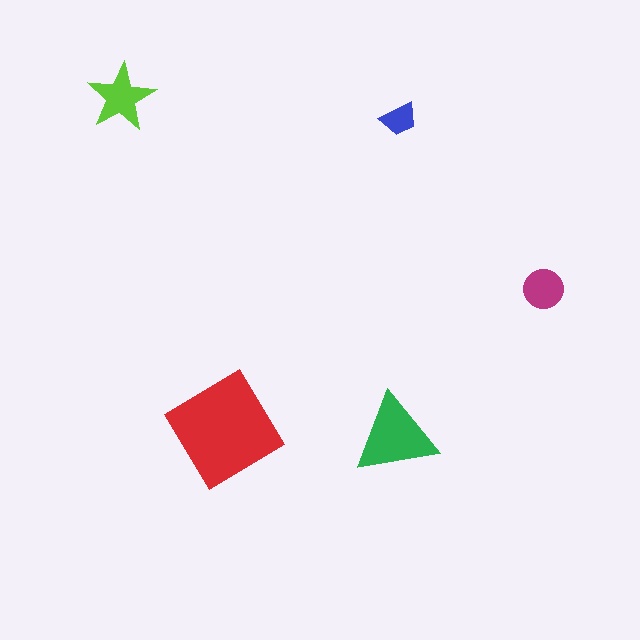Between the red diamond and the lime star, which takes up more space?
The red diamond.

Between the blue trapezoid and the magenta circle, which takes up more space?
The magenta circle.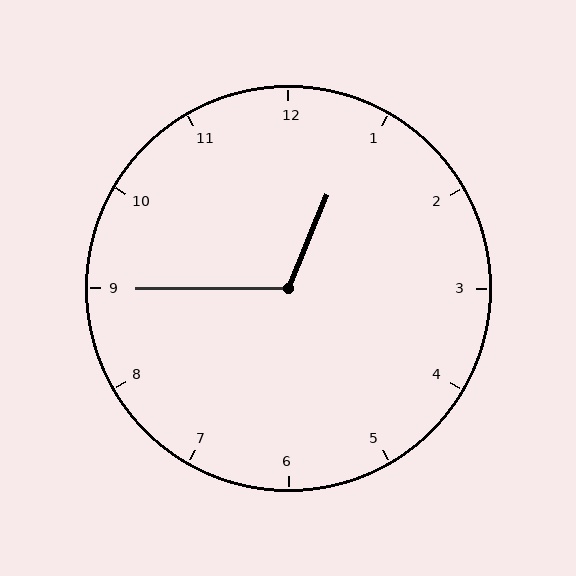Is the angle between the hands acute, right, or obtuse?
It is obtuse.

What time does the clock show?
12:45.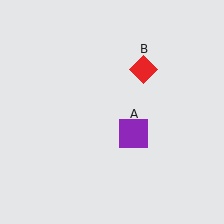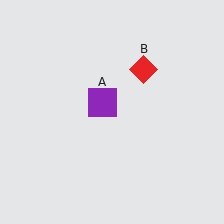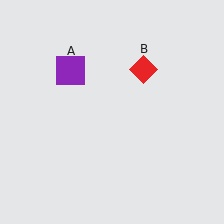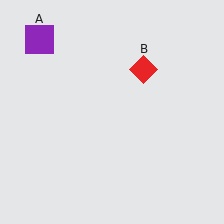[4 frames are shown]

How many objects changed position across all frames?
1 object changed position: purple square (object A).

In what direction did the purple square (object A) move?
The purple square (object A) moved up and to the left.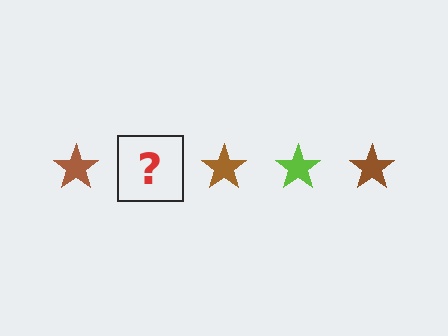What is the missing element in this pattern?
The missing element is a lime star.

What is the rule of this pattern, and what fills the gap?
The rule is that the pattern cycles through brown, lime stars. The gap should be filled with a lime star.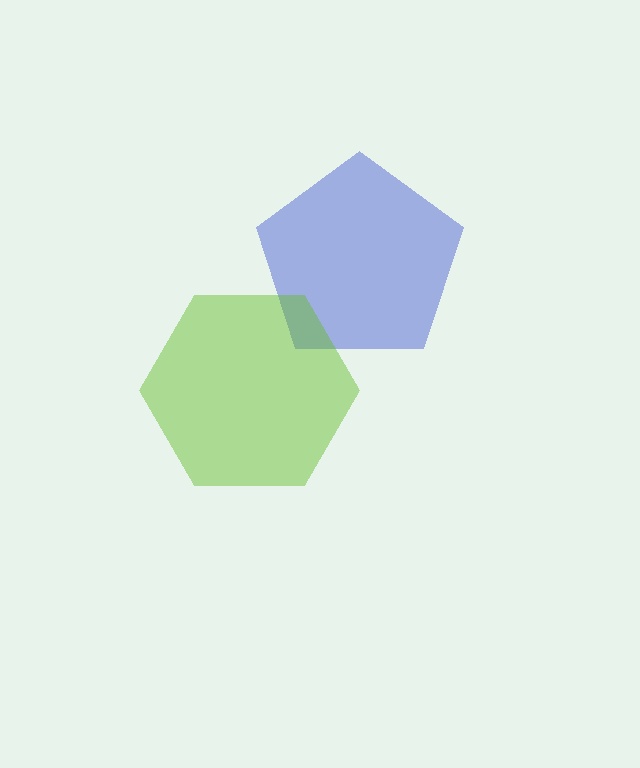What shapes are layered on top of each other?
The layered shapes are: a blue pentagon, a lime hexagon.